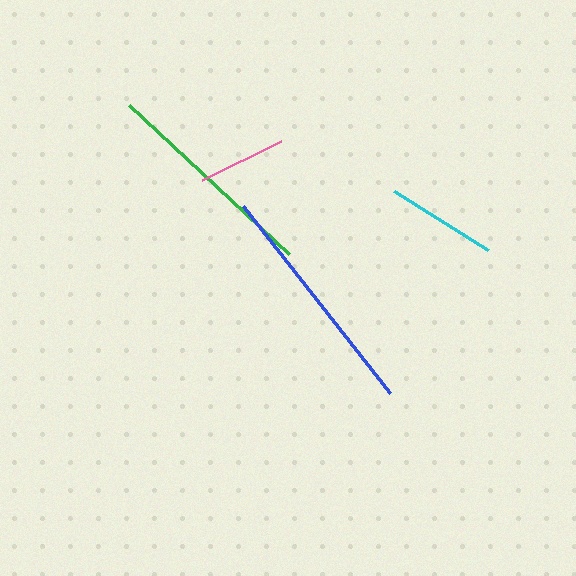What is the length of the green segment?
The green segment is approximately 218 pixels long.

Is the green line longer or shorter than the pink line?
The green line is longer than the pink line.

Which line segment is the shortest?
The pink line is the shortest at approximately 88 pixels.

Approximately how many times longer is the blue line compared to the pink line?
The blue line is approximately 2.7 times the length of the pink line.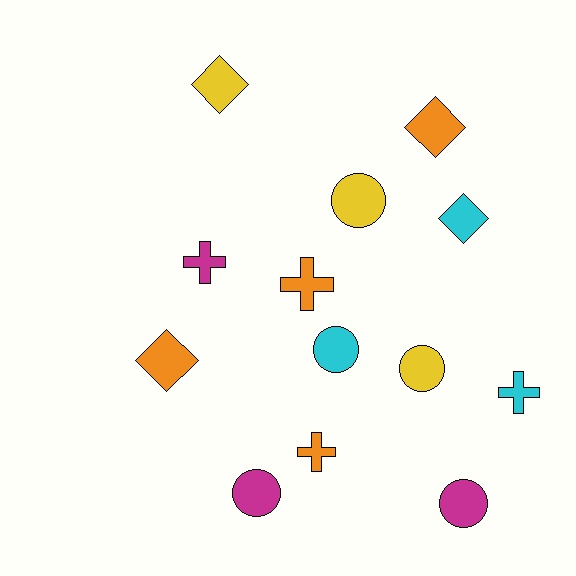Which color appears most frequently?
Orange, with 4 objects.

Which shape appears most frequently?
Circle, with 5 objects.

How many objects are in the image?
There are 13 objects.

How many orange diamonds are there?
There are 2 orange diamonds.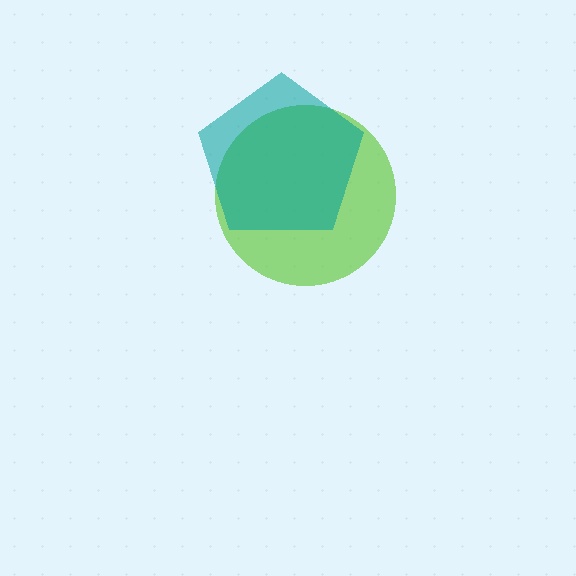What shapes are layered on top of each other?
The layered shapes are: a lime circle, a teal pentagon.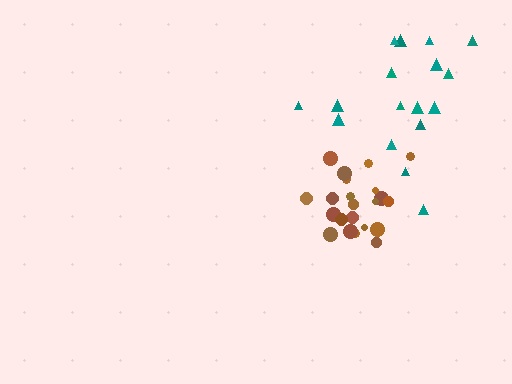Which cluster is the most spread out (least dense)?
Teal.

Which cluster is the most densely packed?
Brown.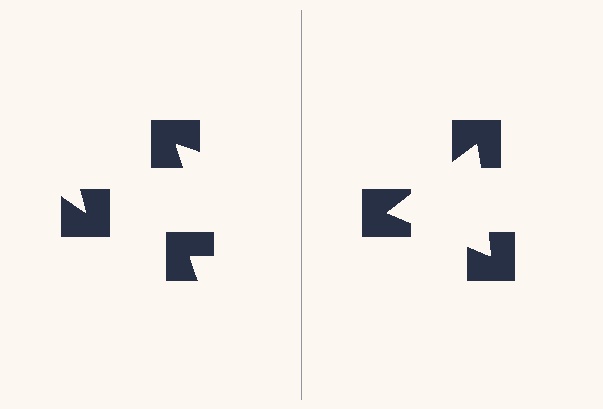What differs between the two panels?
The notched squares are positioned identically on both sides; only the wedge orientations differ. On the right they align to a triangle; on the left they are misaligned.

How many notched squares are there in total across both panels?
6 — 3 on each side.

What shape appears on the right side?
An illusory triangle.